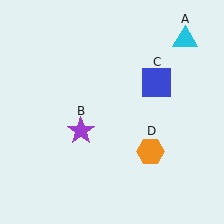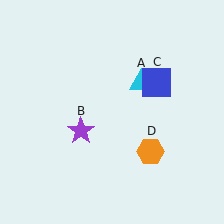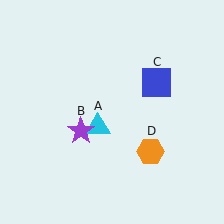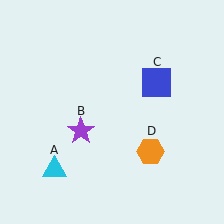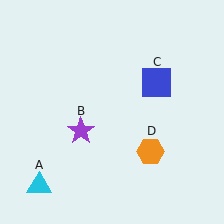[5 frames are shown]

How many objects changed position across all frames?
1 object changed position: cyan triangle (object A).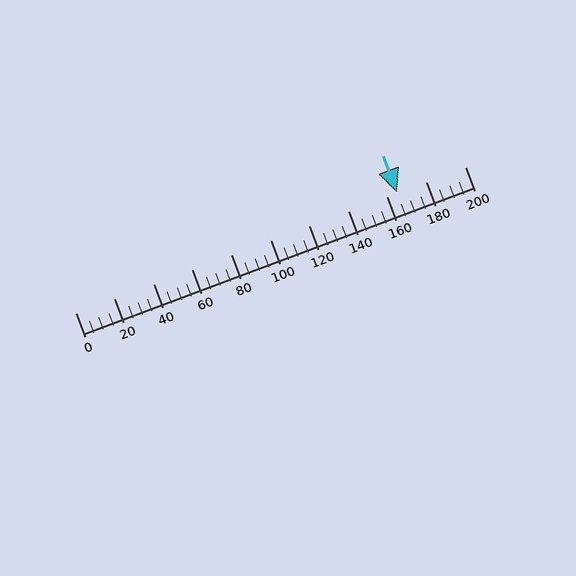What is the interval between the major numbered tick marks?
The major tick marks are spaced 20 units apart.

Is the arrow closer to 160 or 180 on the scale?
The arrow is closer to 160.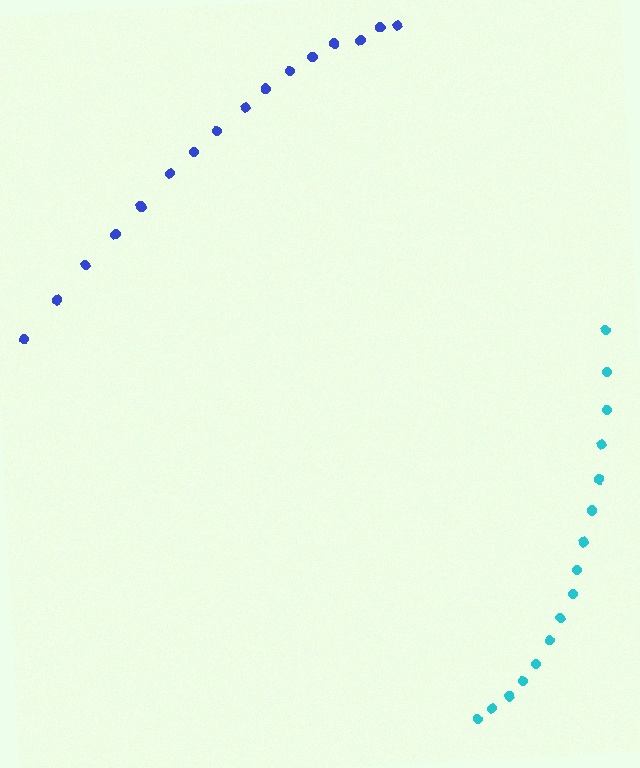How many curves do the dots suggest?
There are 2 distinct paths.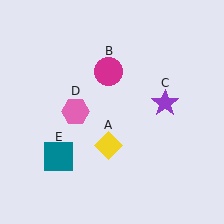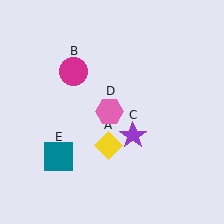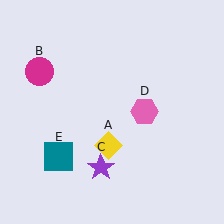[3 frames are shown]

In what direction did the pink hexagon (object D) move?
The pink hexagon (object D) moved right.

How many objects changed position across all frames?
3 objects changed position: magenta circle (object B), purple star (object C), pink hexagon (object D).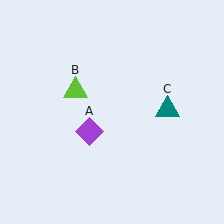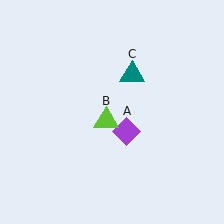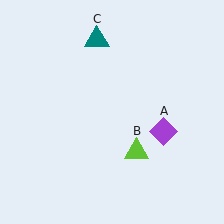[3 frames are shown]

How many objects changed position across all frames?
3 objects changed position: purple diamond (object A), lime triangle (object B), teal triangle (object C).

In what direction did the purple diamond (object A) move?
The purple diamond (object A) moved right.